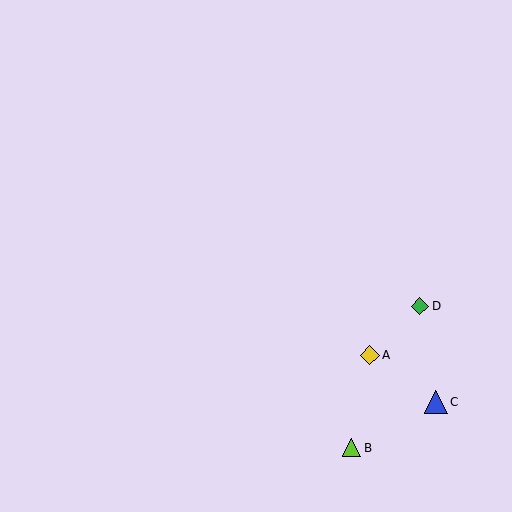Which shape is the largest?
The blue triangle (labeled C) is the largest.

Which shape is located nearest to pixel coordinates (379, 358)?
The yellow diamond (labeled A) at (370, 355) is nearest to that location.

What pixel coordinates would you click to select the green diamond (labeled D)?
Click at (420, 306) to select the green diamond D.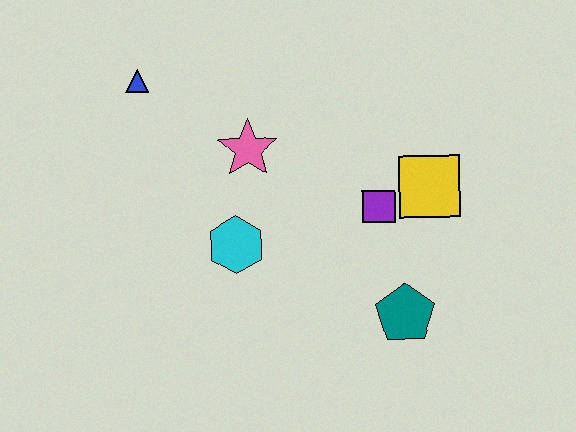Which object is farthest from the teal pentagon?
The blue triangle is farthest from the teal pentagon.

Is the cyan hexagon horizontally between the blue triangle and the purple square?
Yes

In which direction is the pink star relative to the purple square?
The pink star is to the left of the purple square.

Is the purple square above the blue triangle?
No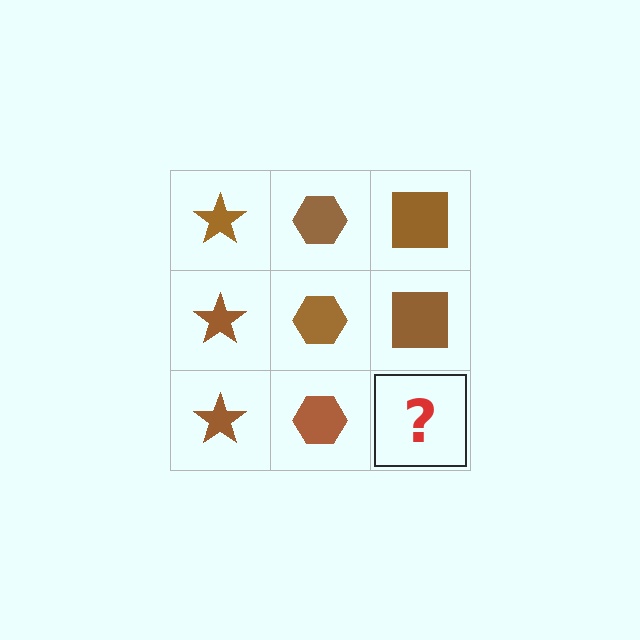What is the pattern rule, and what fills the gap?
The rule is that each column has a consistent shape. The gap should be filled with a brown square.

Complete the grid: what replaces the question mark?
The question mark should be replaced with a brown square.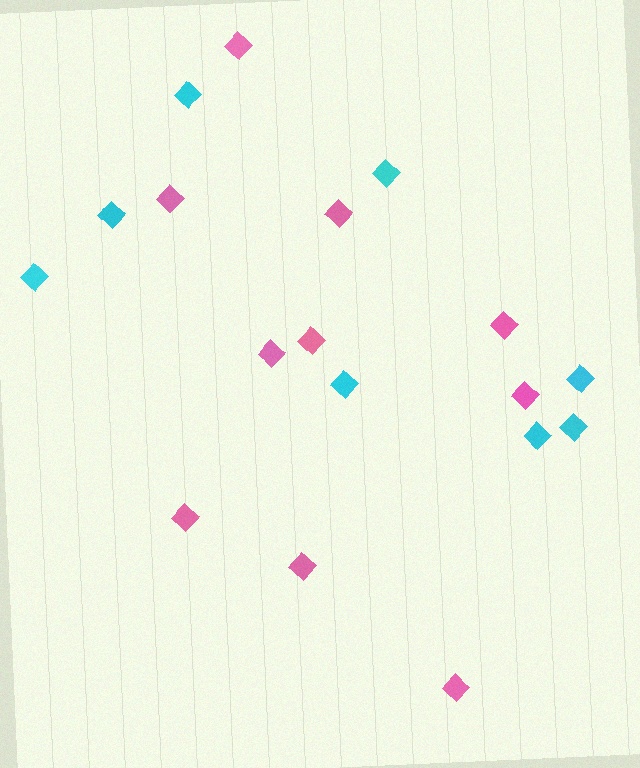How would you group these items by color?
There are 2 groups: one group of cyan diamonds (8) and one group of pink diamonds (10).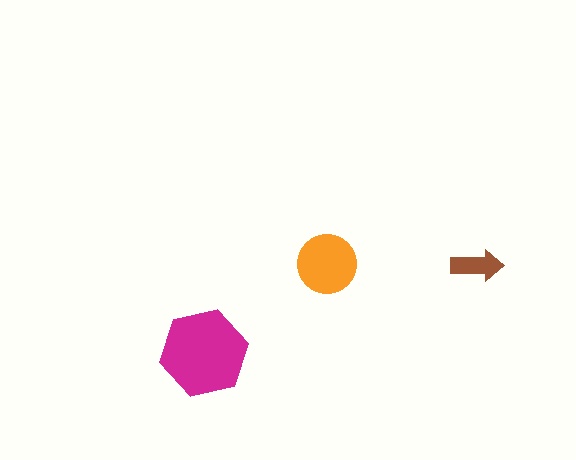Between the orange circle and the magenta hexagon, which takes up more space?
The magenta hexagon.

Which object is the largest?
The magenta hexagon.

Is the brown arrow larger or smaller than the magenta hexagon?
Smaller.